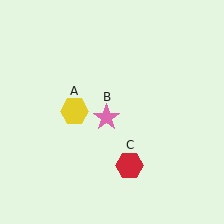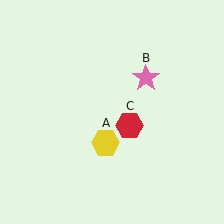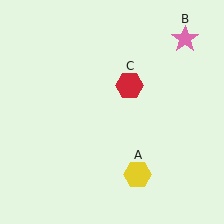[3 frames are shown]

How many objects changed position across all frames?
3 objects changed position: yellow hexagon (object A), pink star (object B), red hexagon (object C).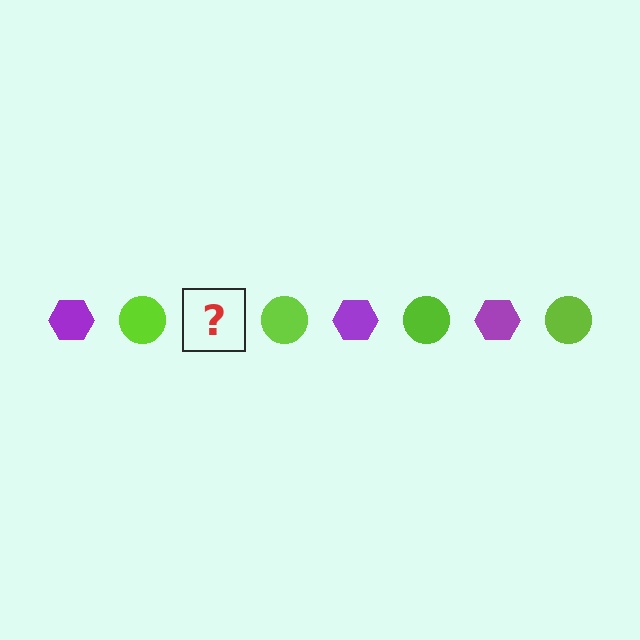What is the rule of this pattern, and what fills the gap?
The rule is that the pattern alternates between purple hexagon and lime circle. The gap should be filled with a purple hexagon.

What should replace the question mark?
The question mark should be replaced with a purple hexagon.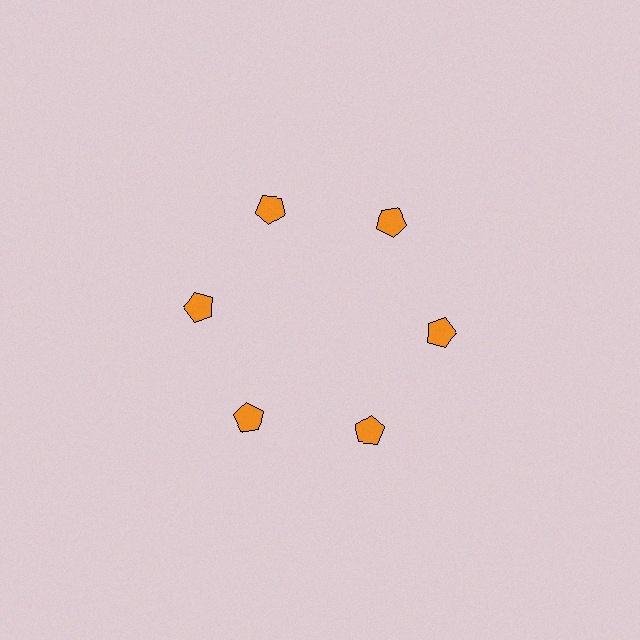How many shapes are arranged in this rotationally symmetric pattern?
There are 6 shapes, arranged in 6 groups of 1.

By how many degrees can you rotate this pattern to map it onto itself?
The pattern maps onto itself every 60 degrees of rotation.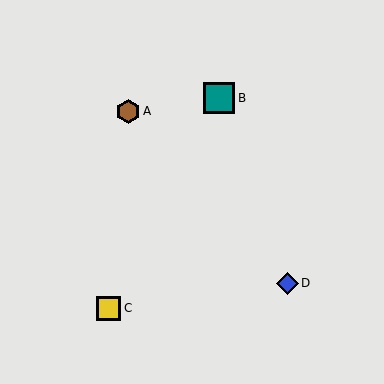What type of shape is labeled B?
Shape B is a teal square.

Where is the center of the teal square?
The center of the teal square is at (219, 98).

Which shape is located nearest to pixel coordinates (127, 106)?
The brown hexagon (labeled A) at (128, 111) is nearest to that location.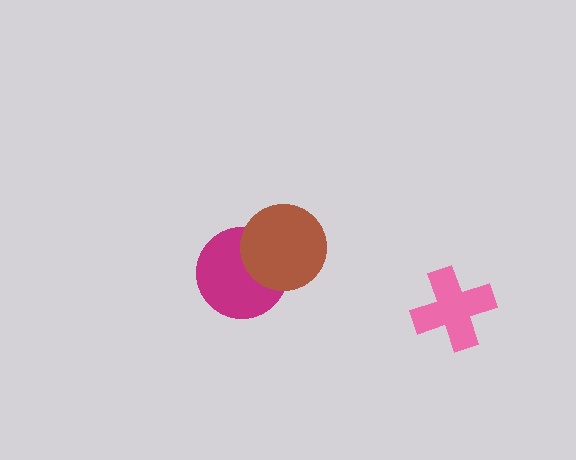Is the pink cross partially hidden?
No, no other shape covers it.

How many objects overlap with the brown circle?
1 object overlaps with the brown circle.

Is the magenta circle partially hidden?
Yes, it is partially covered by another shape.